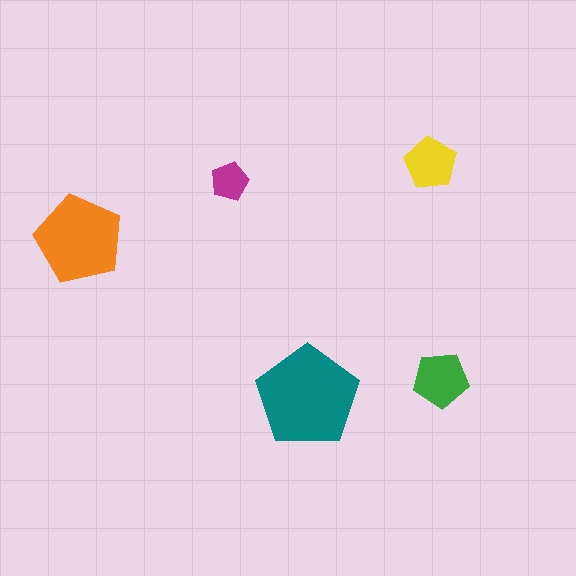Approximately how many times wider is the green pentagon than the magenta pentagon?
About 1.5 times wider.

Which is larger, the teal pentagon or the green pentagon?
The teal one.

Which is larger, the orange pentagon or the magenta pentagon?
The orange one.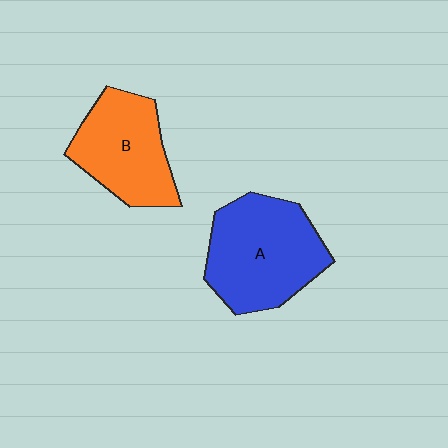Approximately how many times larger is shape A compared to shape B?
Approximately 1.2 times.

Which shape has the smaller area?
Shape B (orange).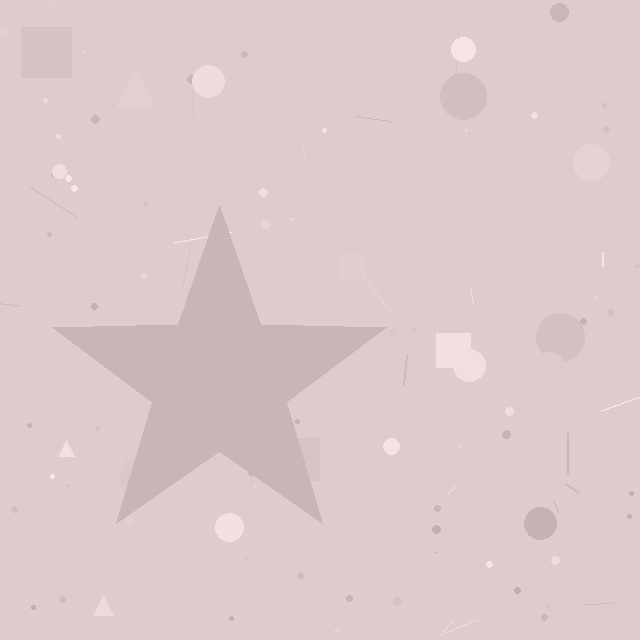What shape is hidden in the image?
A star is hidden in the image.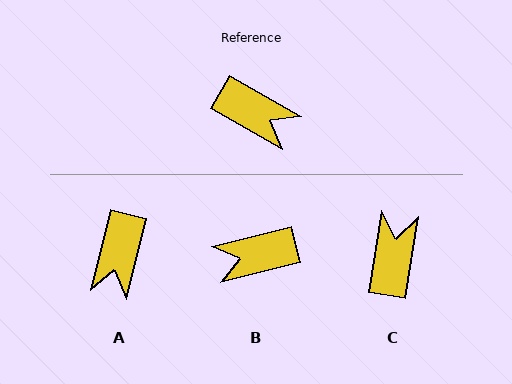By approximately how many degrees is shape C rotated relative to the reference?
Approximately 111 degrees counter-clockwise.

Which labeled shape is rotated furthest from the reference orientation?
B, about 137 degrees away.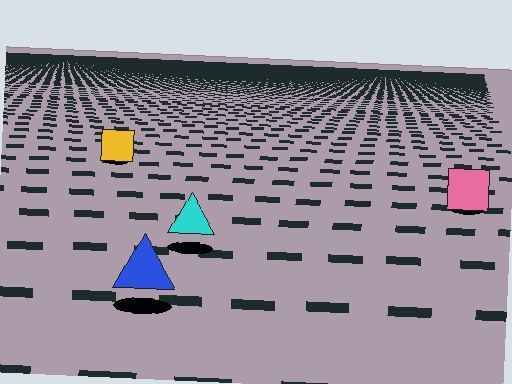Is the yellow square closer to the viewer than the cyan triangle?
No. The cyan triangle is closer — you can tell from the texture gradient: the ground texture is coarser near it.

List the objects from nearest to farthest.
From nearest to farthest: the blue triangle, the cyan triangle, the pink square, the yellow square.